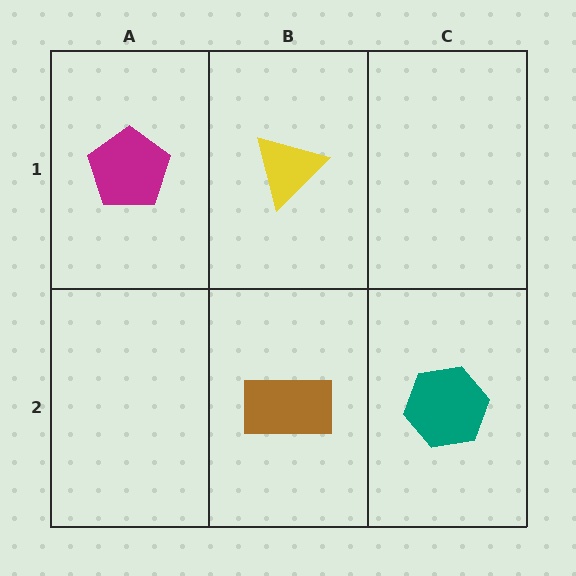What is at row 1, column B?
A yellow triangle.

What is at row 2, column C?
A teal hexagon.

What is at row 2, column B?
A brown rectangle.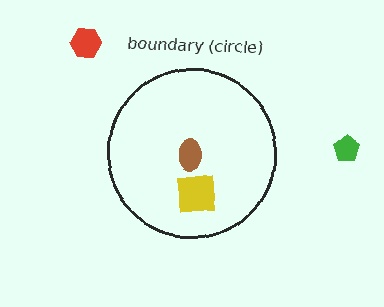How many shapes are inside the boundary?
2 inside, 2 outside.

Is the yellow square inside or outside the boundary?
Inside.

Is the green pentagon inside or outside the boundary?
Outside.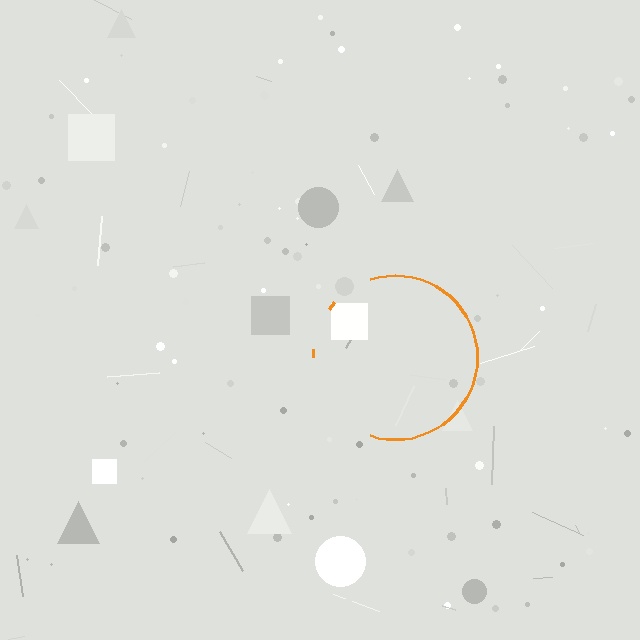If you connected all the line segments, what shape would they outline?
They would outline a circle.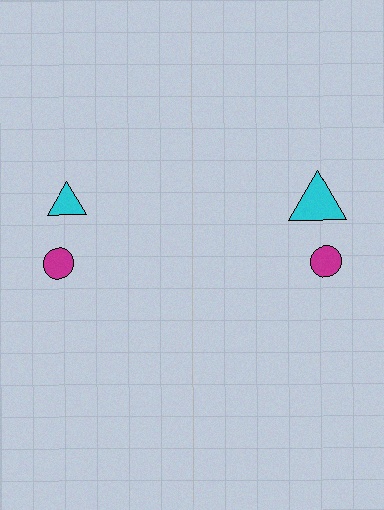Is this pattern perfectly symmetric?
No, the pattern is not perfectly symmetric. The cyan triangle on the right side has a different size than its mirror counterpart.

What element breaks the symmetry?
The cyan triangle on the right side has a different size than its mirror counterpart.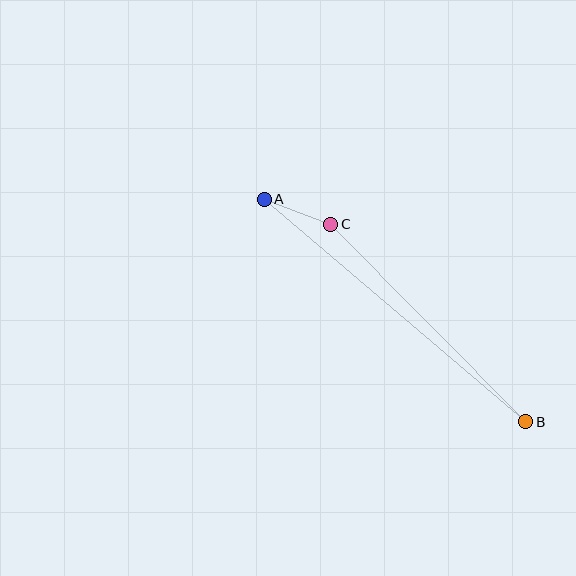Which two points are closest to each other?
Points A and C are closest to each other.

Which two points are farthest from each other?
Points A and B are farthest from each other.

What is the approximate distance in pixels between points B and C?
The distance between B and C is approximately 277 pixels.